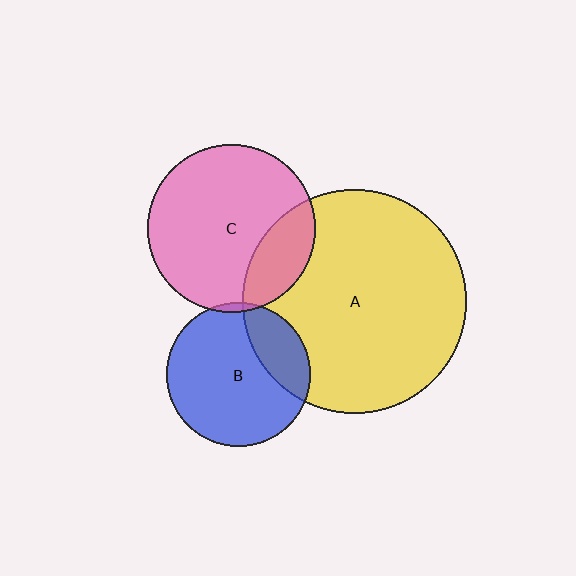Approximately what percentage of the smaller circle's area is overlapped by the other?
Approximately 5%.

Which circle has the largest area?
Circle A (yellow).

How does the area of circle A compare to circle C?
Approximately 1.8 times.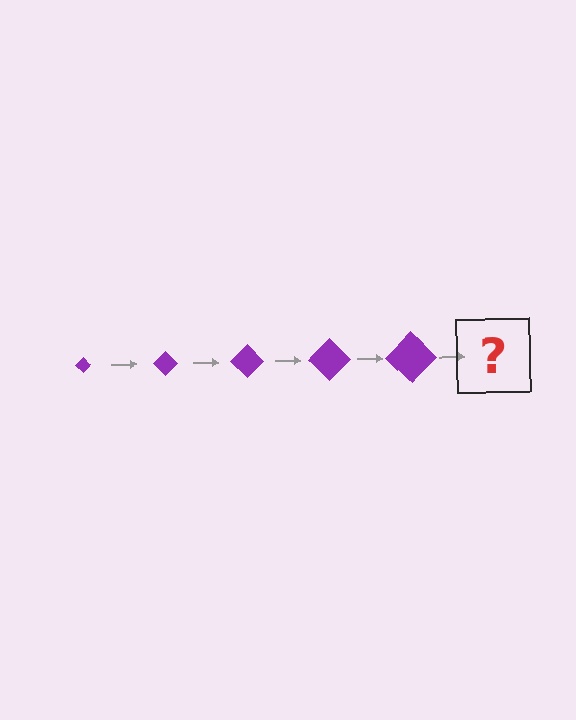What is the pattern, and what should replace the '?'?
The pattern is that the diamond gets progressively larger each step. The '?' should be a purple diamond, larger than the previous one.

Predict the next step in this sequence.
The next step is a purple diamond, larger than the previous one.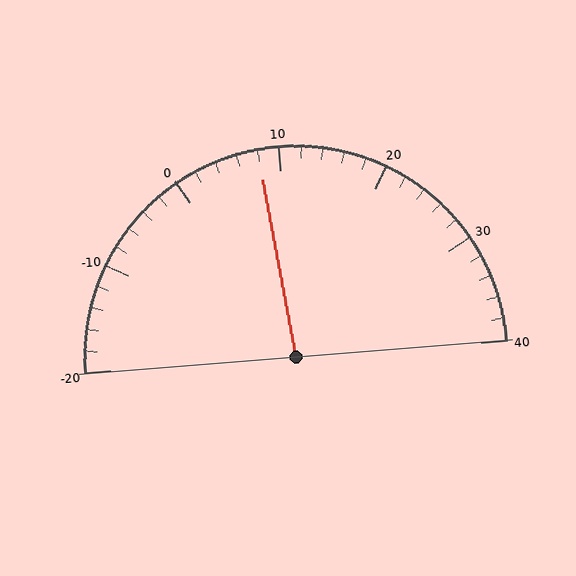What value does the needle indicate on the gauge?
The needle indicates approximately 8.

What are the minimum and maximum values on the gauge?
The gauge ranges from -20 to 40.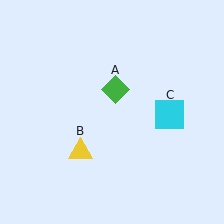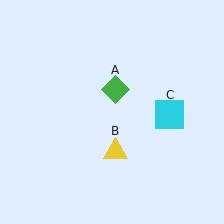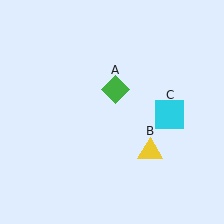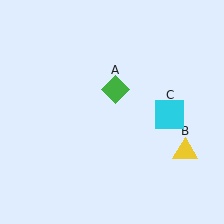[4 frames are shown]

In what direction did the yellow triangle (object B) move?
The yellow triangle (object B) moved right.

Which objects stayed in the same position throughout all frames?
Green diamond (object A) and cyan square (object C) remained stationary.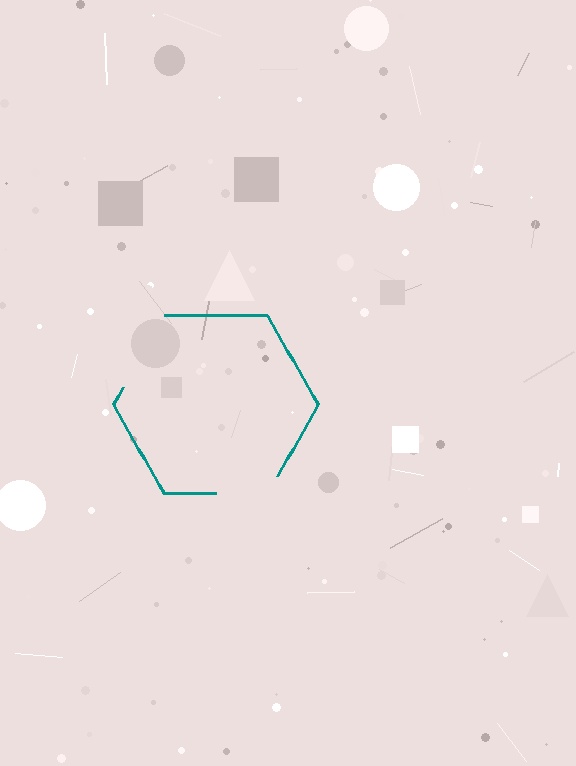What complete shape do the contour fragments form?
The contour fragments form a hexagon.